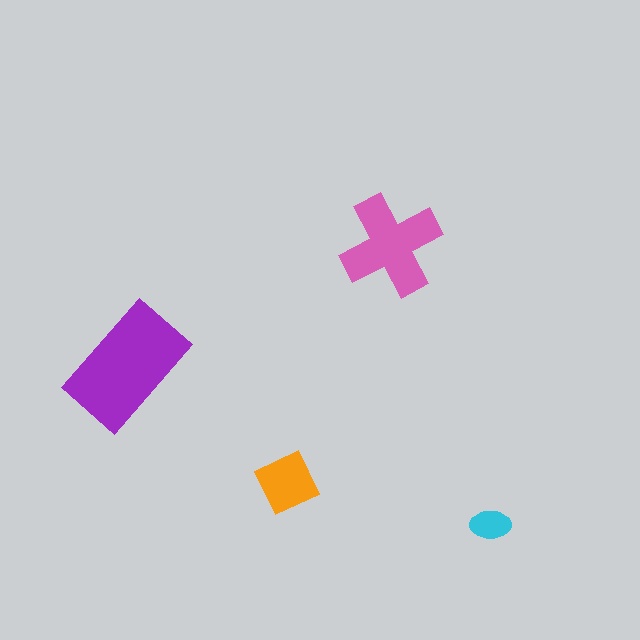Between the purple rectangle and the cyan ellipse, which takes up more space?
The purple rectangle.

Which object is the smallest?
The cyan ellipse.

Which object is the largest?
The purple rectangle.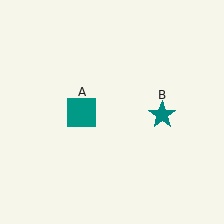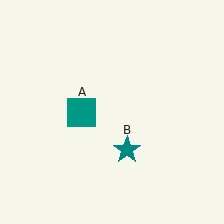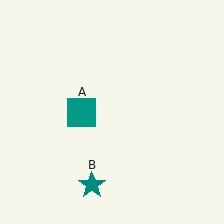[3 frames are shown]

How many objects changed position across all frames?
1 object changed position: teal star (object B).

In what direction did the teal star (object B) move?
The teal star (object B) moved down and to the left.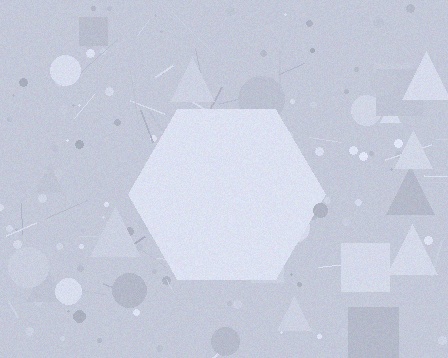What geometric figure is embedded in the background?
A hexagon is embedded in the background.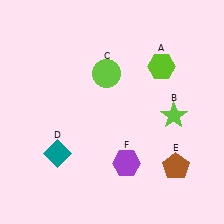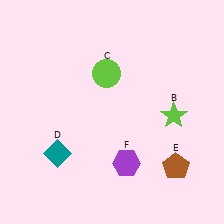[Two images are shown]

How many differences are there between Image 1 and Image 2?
There is 1 difference between the two images.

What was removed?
The lime hexagon (A) was removed in Image 2.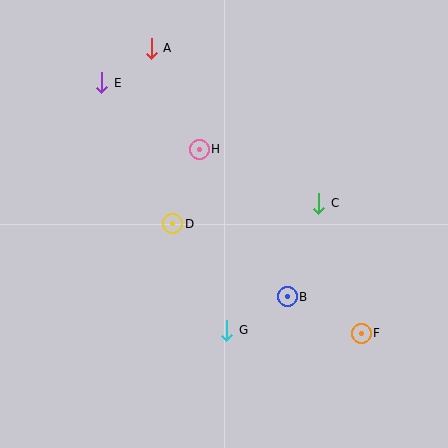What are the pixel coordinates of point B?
Point B is at (287, 297).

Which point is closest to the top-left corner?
Point E is closest to the top-left corner.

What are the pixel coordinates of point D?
Point D is at (173, 224).